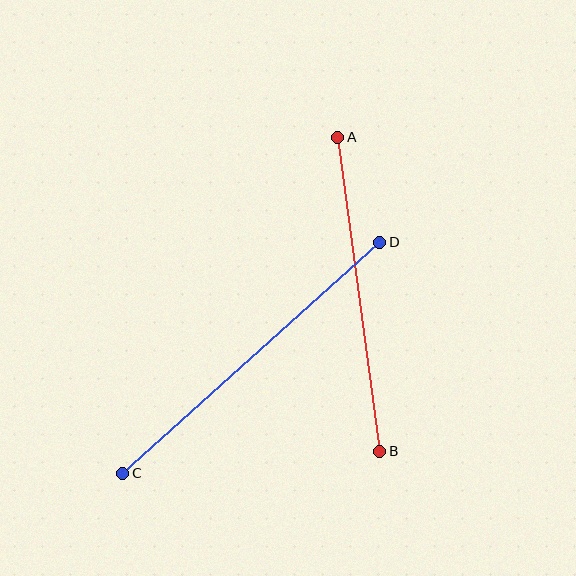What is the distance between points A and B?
The distance is approximately 317 pixels.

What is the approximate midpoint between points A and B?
The midpoint is at approximately (359, 294) pixels.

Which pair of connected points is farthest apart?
Points C and D are farthest apart.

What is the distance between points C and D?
The distance is approximately 345 pixels.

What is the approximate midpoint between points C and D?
The midpoint is at approximately (251, 358) pixels.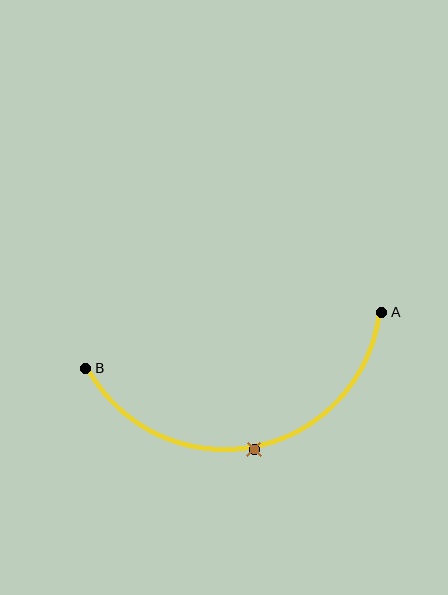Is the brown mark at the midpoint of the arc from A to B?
Yes. The brown mark lies on the arc at equal arc-length from both A and B — it is the arc midpoint.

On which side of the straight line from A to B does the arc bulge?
The arc bulges below the straight line connecting A and B.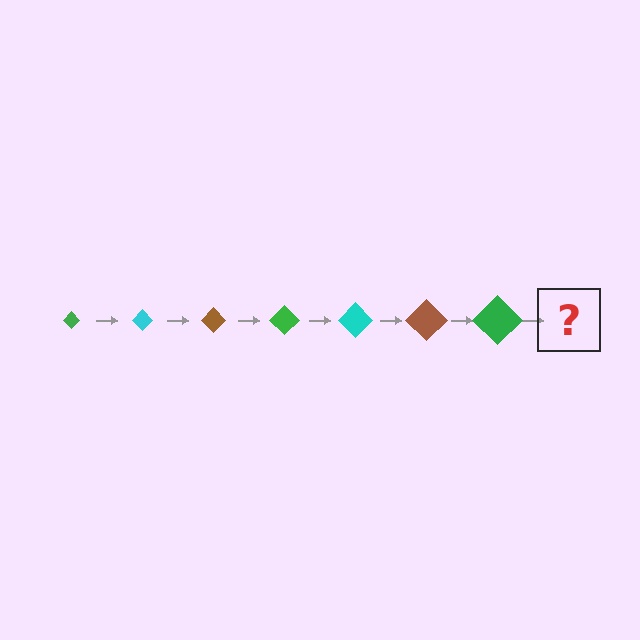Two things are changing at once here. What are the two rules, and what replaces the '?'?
The two rules are that the diamond grows larger each step and the color cycles through green, cyan, and brown. The '?' should be a cyan diamond, larger than the previous one.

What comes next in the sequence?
The next element should be a cyan diamond, larger than the previous one.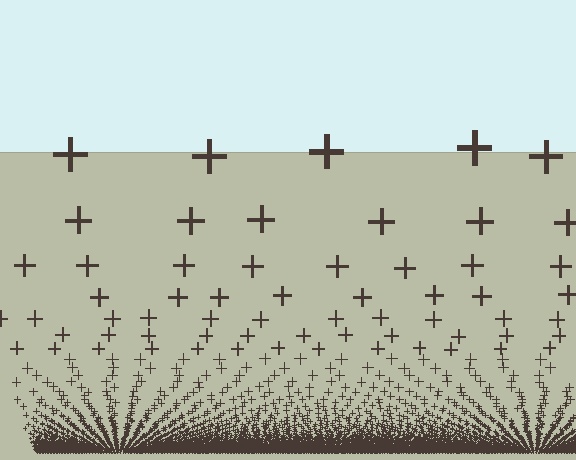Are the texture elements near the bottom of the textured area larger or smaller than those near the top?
Smaller. The gradient is inverted — elements near the bottom are smaller and denser.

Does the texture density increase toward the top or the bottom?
Density increases toward the bottom.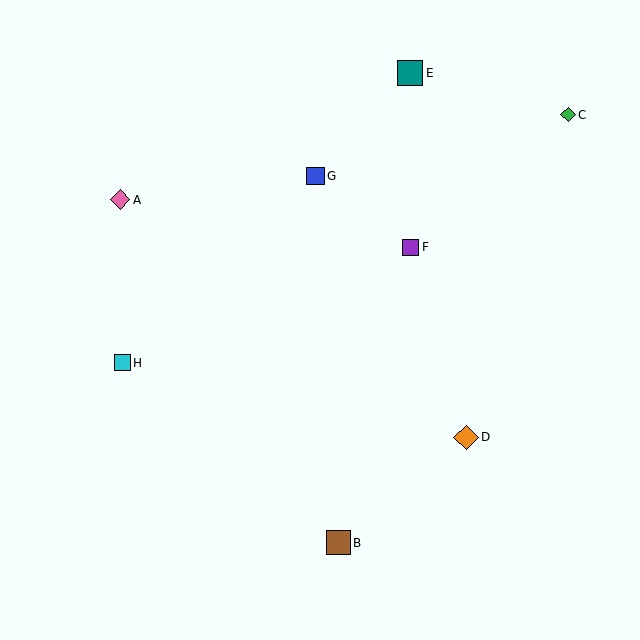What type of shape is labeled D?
Shape D is an orange diamond.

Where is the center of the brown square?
The center of the brown square is at (339, 543).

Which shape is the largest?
The teal square (labeled E) is the largest.